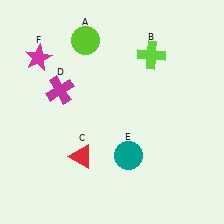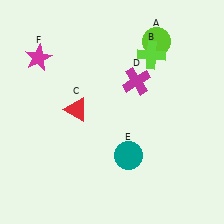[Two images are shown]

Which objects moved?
The objects that moved are: the lime circle (A), the red triangle (C), the magenta cross (D).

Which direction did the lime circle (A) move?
The lime circle (A) moved right.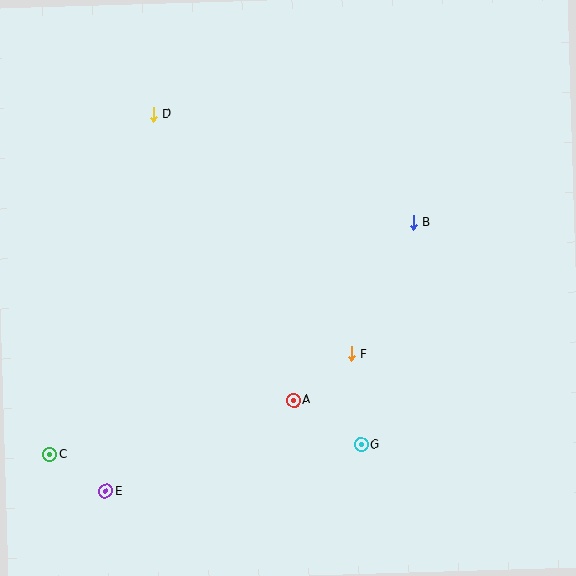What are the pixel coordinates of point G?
Point G is at (361, 445).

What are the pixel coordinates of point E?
Point E is at (106, 491).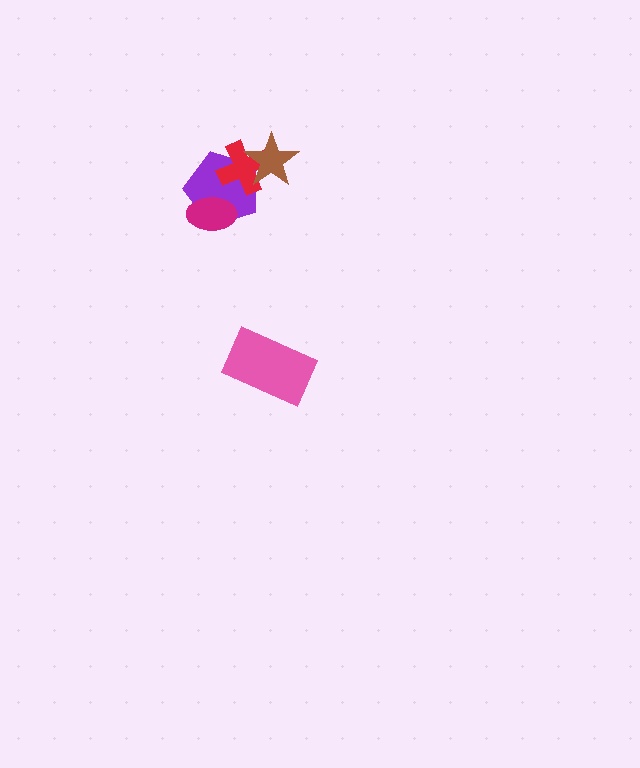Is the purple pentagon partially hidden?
Yes, it is partially covered by another shape.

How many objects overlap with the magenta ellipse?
1 object overlaps with the magenta ellipse.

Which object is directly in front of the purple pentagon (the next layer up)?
The magenta ellipse is directly in front of the purple pentagon.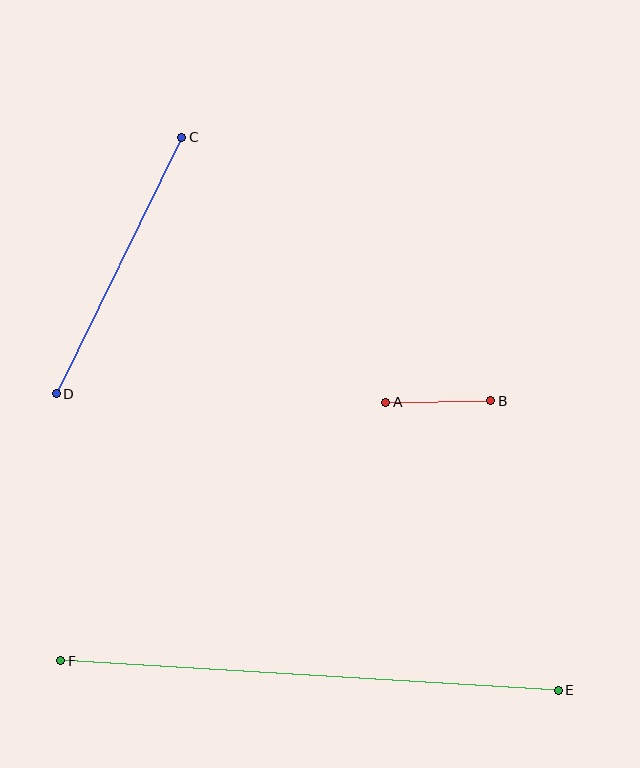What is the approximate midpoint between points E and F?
The midpoint is at approximately (310, 675) pixels.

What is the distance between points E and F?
The distance is approximately 498 pixels.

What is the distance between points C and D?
The distance is approximately 286 pixels.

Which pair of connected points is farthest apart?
Points E and F are farthest apart.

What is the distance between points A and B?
The distance is approximately 105 pixels.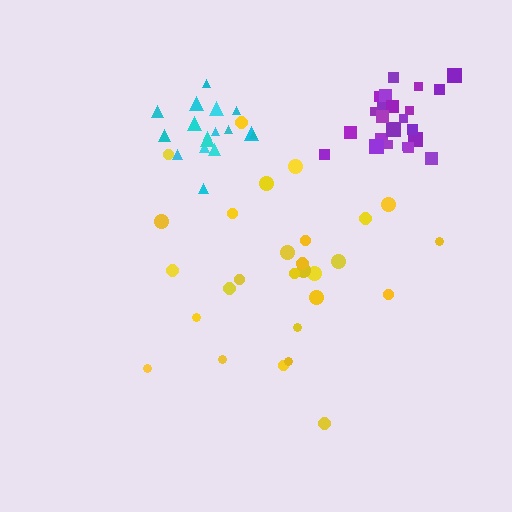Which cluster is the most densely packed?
Cyan.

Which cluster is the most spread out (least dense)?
Yellow.